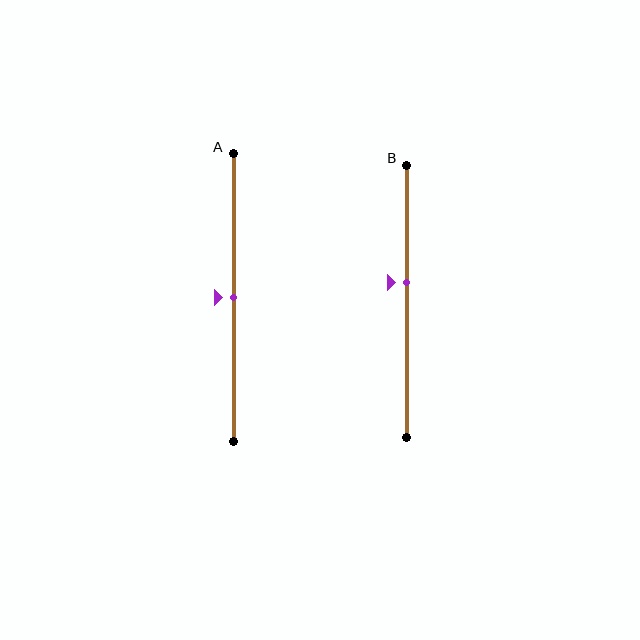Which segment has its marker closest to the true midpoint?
Segment A has its marker closest to the true midpoint.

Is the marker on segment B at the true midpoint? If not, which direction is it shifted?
No, the marker on segment B is shifted upward by about 7% of the segment length.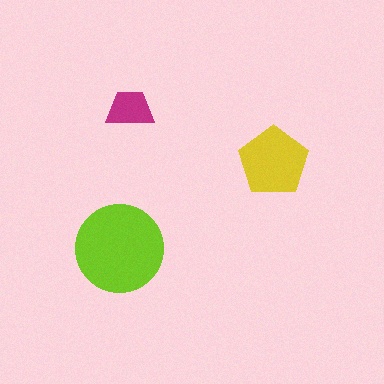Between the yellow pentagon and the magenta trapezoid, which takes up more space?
The yellow pentagon.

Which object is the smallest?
The magenta trapezoid.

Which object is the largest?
The lime circle.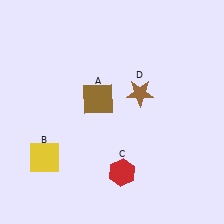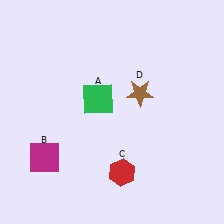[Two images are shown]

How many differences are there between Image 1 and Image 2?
There are 2 differences between the two images.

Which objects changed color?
A changed from brown to green. B changed from yellow to magenta.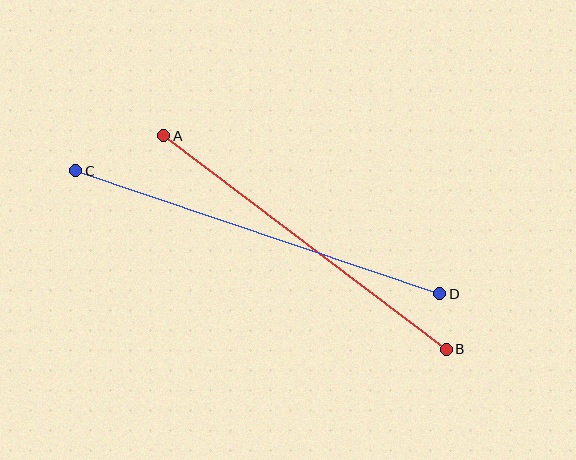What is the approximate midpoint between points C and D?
The midpoint is at approximately (258, 232) pixels.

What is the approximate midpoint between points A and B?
The midpoint is at approximately (305, 243) pixels.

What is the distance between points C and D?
The distance is approximately 384 pixels.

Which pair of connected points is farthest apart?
Points C and D are farthest apart.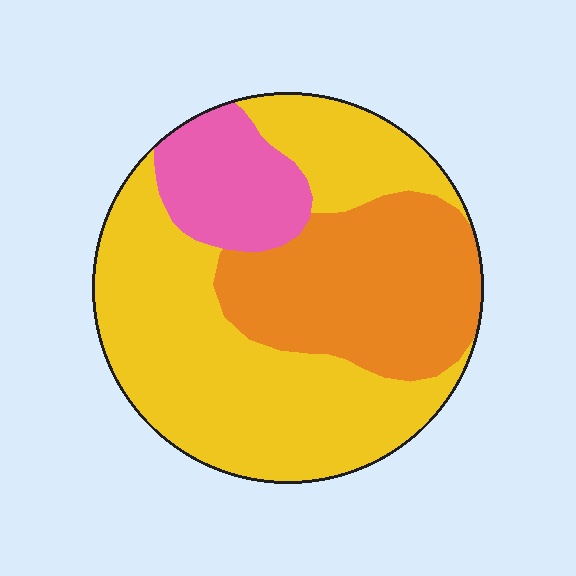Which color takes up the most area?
Yellow, at roughly 55%.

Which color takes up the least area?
Pink, at roughly 15%.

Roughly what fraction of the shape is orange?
Orange takes up about one third (1/3) of the shape.